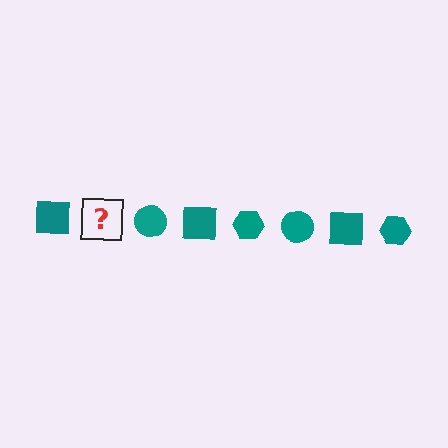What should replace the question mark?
The question mark should be replaced with a teal hexagon.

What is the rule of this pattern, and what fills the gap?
The rule is that the pattern cycles through square, hexagon, circle shapes in teal. The gap should be filled with a teal hexagon.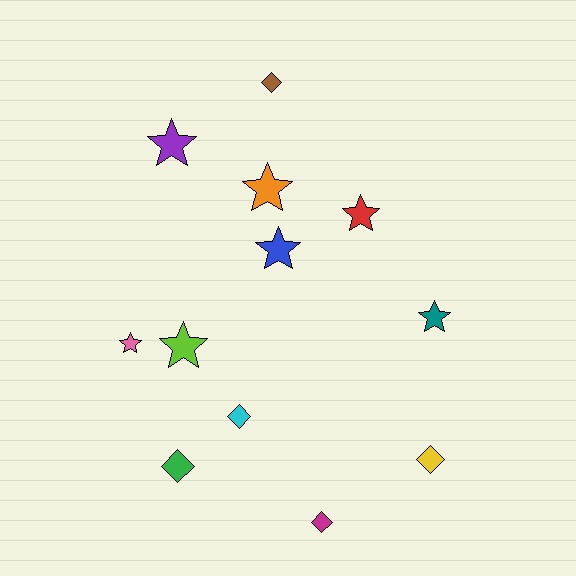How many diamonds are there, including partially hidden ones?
There are 5 diamonds.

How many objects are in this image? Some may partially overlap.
There are 12 objects.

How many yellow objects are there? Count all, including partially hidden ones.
There is 1 yellow object.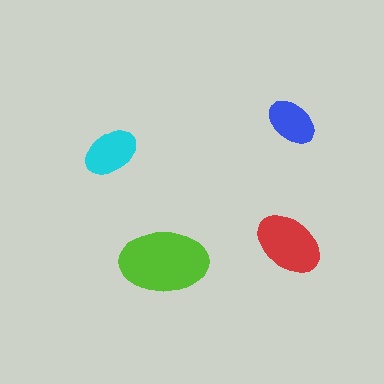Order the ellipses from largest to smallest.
the lime one, the red one, the cyan one, the blue one.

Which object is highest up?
The blue ellipse is topmost.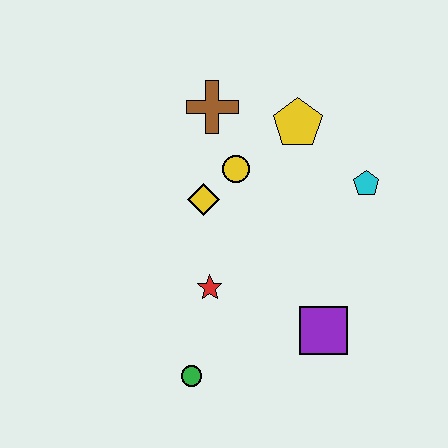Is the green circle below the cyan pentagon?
Yes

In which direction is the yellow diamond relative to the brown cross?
The yellow diamond is below the brown cross.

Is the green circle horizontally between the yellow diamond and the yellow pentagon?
No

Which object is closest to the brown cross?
The yellow circle is closest to the brown cross.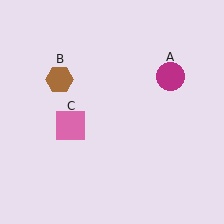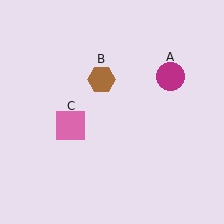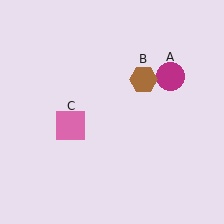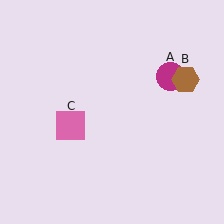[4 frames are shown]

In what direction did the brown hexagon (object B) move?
The brown hexagon (object B) moved right.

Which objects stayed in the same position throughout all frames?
Magenta circle (object A) and pink square (object C) remained stationary.